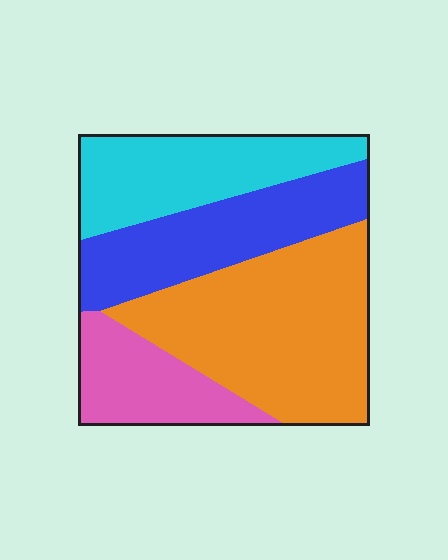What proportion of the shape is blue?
Blue covers 23% of the shape.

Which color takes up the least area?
Pink, at roughly 15%.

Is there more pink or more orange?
Orange.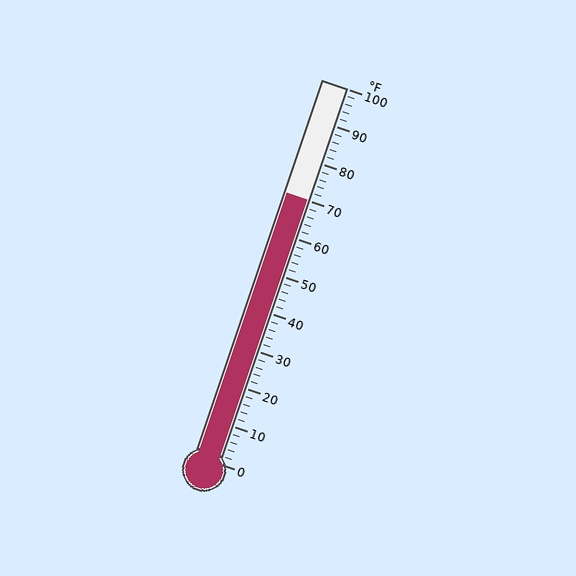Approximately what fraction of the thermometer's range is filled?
The thermometer is filled to approximately 70% of its range.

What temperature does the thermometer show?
The thermometer shows approximately 70°F.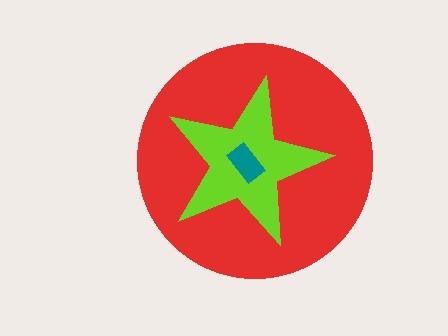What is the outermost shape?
The red circle.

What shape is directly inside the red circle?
The lime star.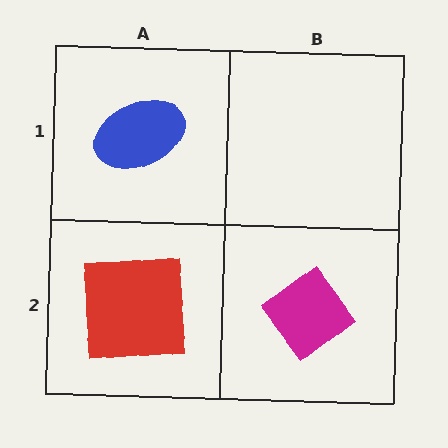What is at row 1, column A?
A blue ellipse.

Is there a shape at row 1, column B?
No, that cell is empty.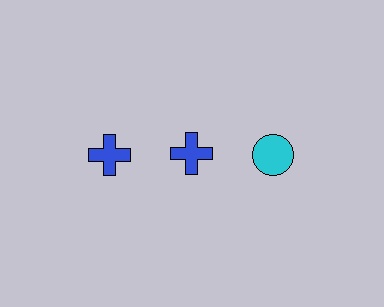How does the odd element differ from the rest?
It differs in both color (cyan instead of blue) and shape (circle instead of cross).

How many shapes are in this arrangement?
There are 3 shapes arranged in a grid pattern.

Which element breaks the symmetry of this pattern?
The cyan circle in the top row, center column breaks the symmetry. All other shapes are blue crosses.